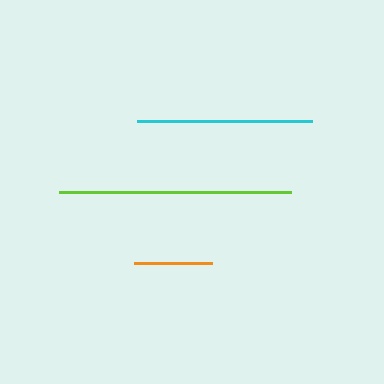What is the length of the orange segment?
The orange segment is approximately 78 pixels long.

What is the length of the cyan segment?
The cyan segment is approximately 175 pixels long.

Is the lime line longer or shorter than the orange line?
The lime line is longer than the orange line.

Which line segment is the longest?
The lime line is the longest at approximately 232 pixels.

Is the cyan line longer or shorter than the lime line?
The lime line is longer than the cyan line.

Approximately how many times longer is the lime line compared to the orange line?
The lime line is approximately 3.0 times the length of the orange line.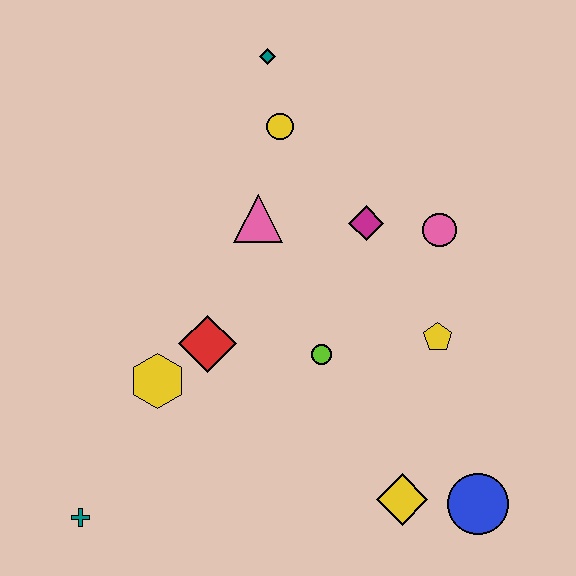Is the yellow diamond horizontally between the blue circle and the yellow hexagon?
Yes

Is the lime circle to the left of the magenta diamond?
Yes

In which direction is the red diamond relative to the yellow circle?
The red diamond is below the yellow circle.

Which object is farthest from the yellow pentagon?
The teal cross is farthest from the yellow pentagon.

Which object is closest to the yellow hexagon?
The red diamond is closest to the yellow hexagon.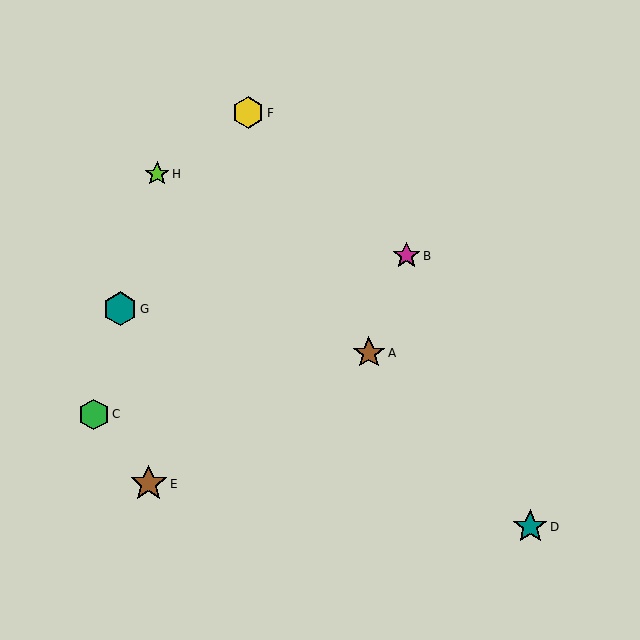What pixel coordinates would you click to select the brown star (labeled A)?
Click at (369, 353) to select the brown star A.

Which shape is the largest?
The brown star (labeled E) is the largest.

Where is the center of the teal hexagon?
The center of the teal hexagon is at (120, 309).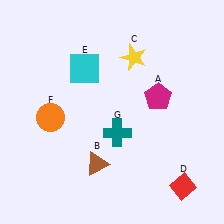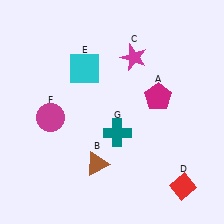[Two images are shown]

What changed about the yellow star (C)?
In Image 1, C is yellow. In Image 2, it changed to magenta.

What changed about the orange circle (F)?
In Image 1, F is orange. In Image 2, it changed to magenta.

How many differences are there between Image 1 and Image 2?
There are 2 differences between the two images.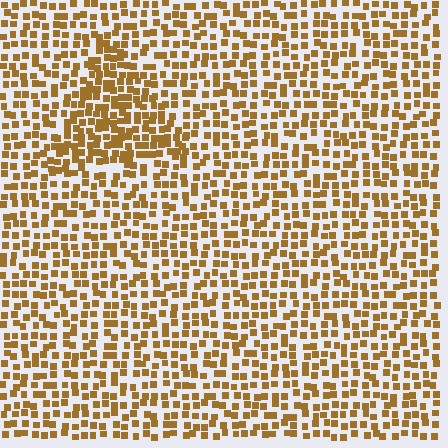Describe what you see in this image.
The image contains small brown elements arranged at two different densities. A triangle-shaped region is visible where the elements are more densely packed than the surrounding area.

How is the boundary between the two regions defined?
The boundary is defined by a change in element density (approximately 1.6x ratio). All elements are the same color, size, and shape.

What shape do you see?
I see a triangle.